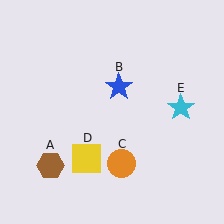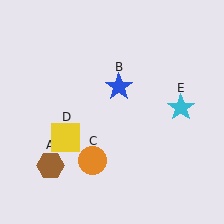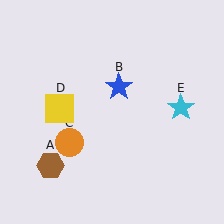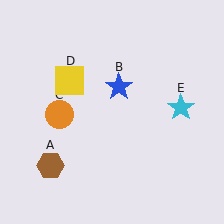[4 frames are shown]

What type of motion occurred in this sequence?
The orange circle (object C), yellow square (object D) rotated clockwise around the center of the scene.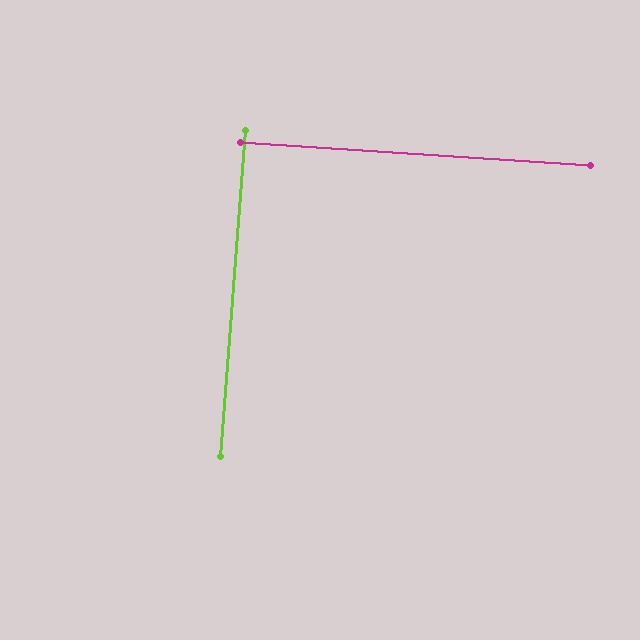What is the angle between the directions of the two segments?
Approximately 89 degrees.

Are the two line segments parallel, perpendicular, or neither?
Perpendicular — they meet at approximately 89°.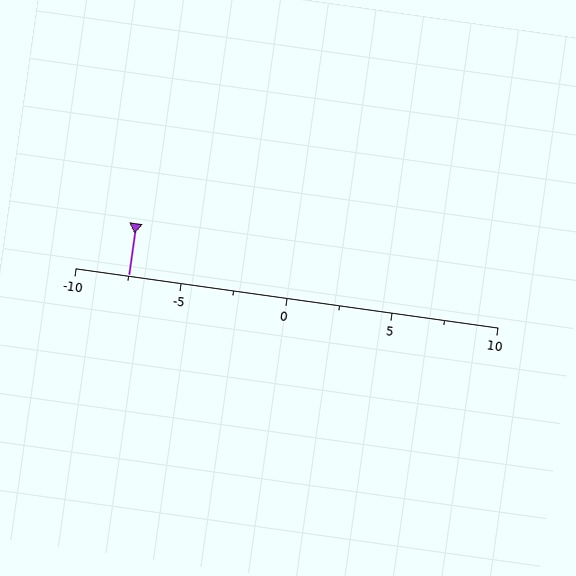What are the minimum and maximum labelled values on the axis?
The axis runs from -10 to 10.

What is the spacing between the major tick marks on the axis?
The major ticks are spaced 5 apart.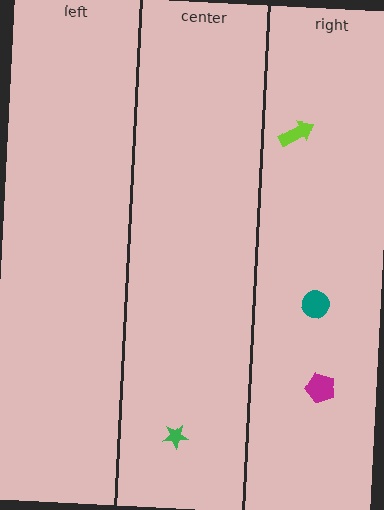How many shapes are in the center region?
1.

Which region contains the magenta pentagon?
The right region.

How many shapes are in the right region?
3.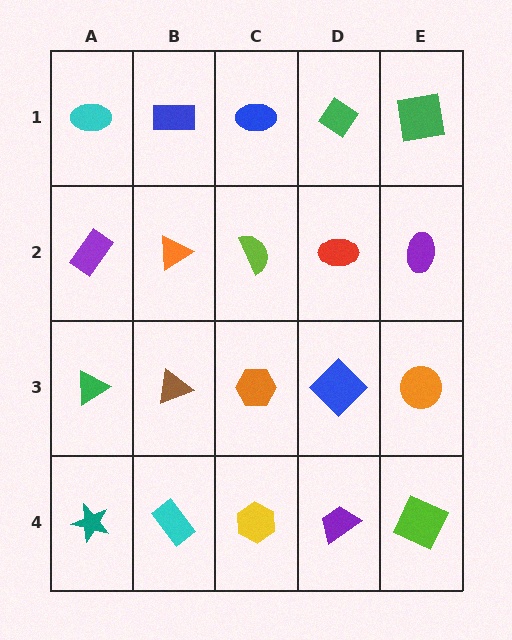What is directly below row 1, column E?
A purple ellipse.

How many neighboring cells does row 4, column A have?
2.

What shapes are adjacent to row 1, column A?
A purple rectangle (row 2, column A), a blue rectangle (row 1, column B).